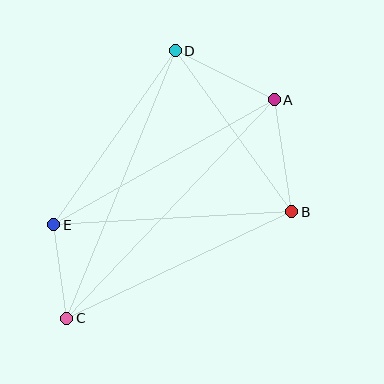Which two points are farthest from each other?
Points A and C are farthest from each other.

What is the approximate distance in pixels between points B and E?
The distance between B and E is approximately 239 pixels.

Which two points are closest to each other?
Points C and E are closest to each other.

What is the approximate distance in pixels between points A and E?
The distance between A and E is approximately 254 pixels.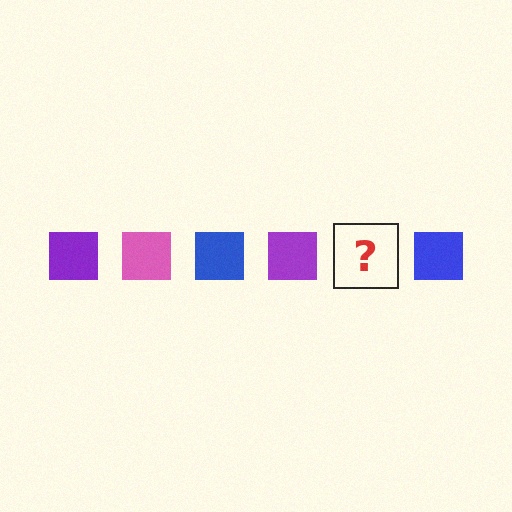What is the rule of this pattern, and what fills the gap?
The rule is that the pattern cycles through purple, pink, blue squares. The gap should be filled with a pink square.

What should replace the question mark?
The question mark should be replaced with a pink square.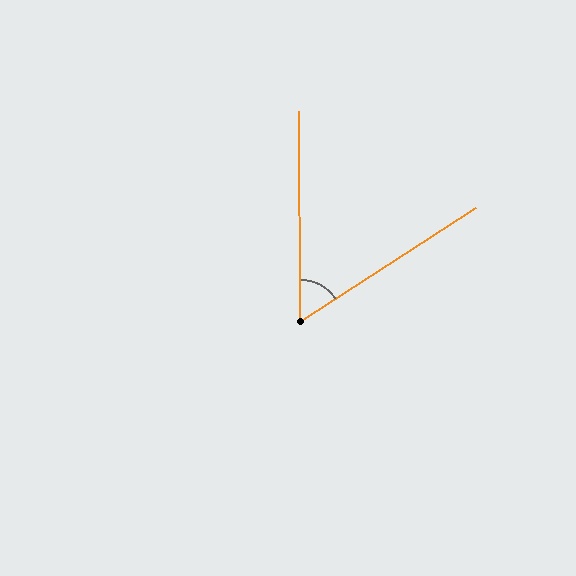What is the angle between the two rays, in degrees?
Approximately 57 degrees.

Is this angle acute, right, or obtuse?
It is acute.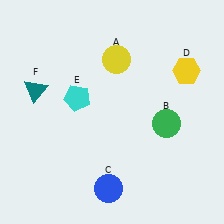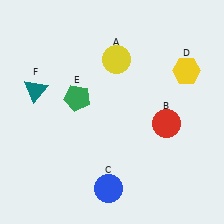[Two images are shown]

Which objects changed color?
B changed from green to red. E changed from cyan to green.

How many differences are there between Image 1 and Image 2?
There are 2 differences between the two images.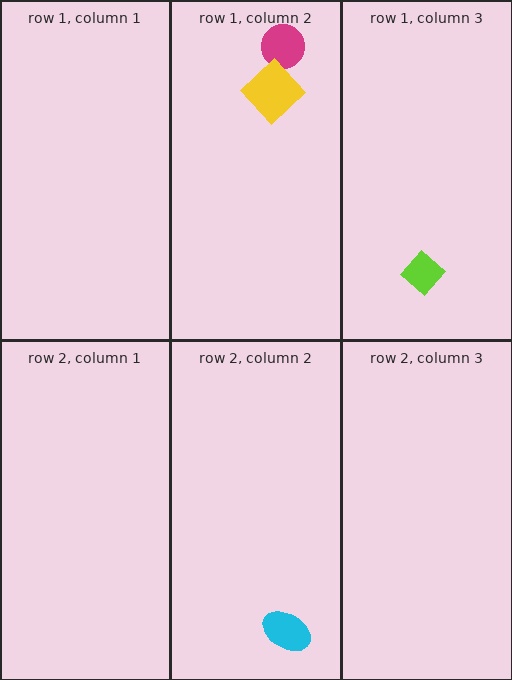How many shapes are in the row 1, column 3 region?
1.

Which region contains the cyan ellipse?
The row 2, column 2 region.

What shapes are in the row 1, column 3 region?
The lime diamond.